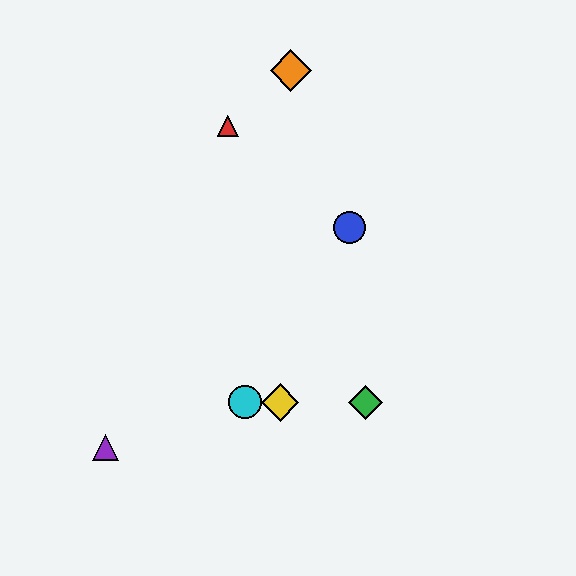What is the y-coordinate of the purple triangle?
The purple triangle is at y≈447.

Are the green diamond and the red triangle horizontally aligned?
No, the green diamond is at y≈402 and the red triangle is at y≈126.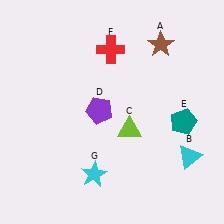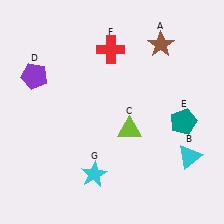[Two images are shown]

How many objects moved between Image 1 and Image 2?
1 object moved between the two images.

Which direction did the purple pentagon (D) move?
The purple pentagon (D) moved left.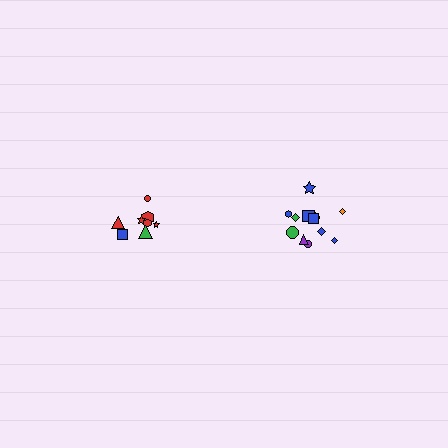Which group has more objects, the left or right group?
The right group.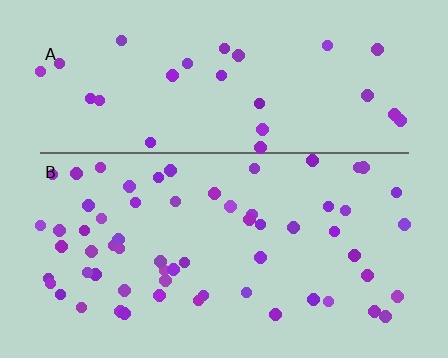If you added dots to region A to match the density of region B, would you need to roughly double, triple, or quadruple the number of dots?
Approximately double.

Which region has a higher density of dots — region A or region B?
B (the bottom).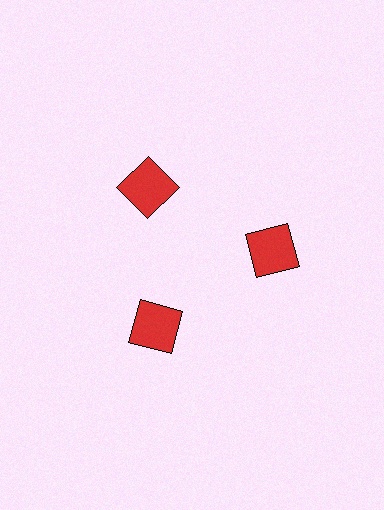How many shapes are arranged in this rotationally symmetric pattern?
There are 3 shapes, arranged in 3 groups of 1.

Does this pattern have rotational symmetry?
Yes, this pattern has 3-fold rotational symmetry. It looks the same after rotating 120 degrees around the center.